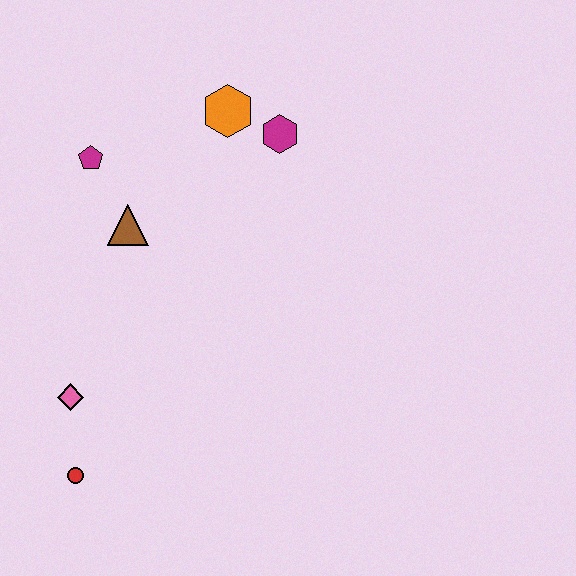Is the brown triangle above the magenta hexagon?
No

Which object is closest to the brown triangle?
The magenta pentagon is closest to the brown triangle.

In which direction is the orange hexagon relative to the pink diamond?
The orange hexagon is above the pink diamond.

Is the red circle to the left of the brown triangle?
Yes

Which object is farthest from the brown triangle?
The red circle is farthest from the brown triangle.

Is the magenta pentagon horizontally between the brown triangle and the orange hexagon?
No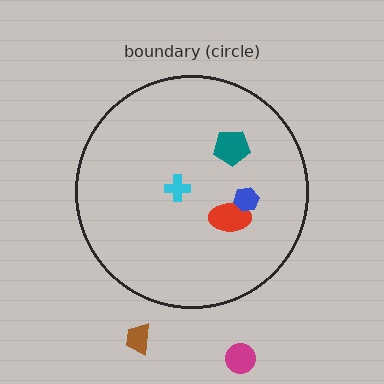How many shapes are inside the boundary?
4 inside, 2 outside.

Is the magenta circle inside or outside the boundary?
Outside.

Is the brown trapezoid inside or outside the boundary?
Outside.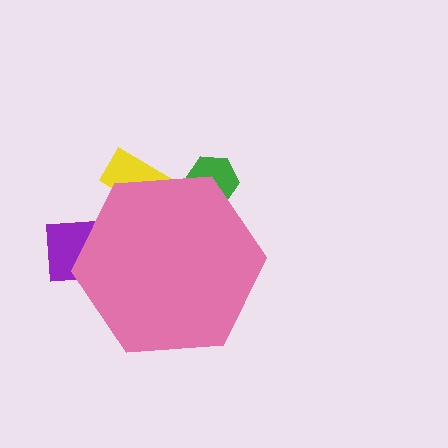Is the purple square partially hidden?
Yes, the purple square is partially hidden behind the pink hexagon.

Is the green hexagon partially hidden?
Yes, the green hexagon is partially hidden behind the pink hexagon.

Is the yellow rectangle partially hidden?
Yes, the yellow rectangle is partially hidden behind the pink hexagon.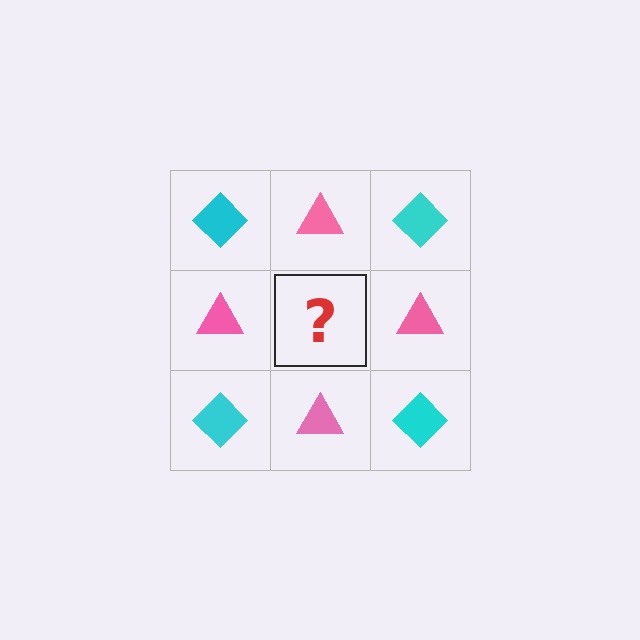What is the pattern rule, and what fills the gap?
The rule is that it alternates cyan diamond and pink triangle in a checkerboard pattern. The gap should be filled with a cyan diamond.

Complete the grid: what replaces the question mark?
The question mark should be replaced with a cyan diamond.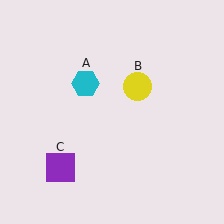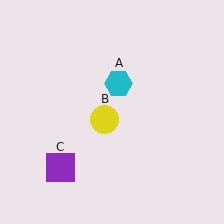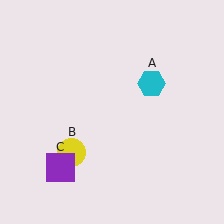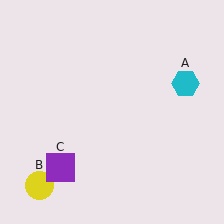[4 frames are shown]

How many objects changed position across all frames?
2 objects changed position: cyan hexagon (object A), yellow circle (object B).